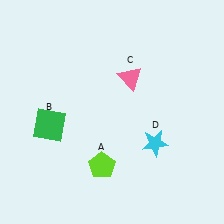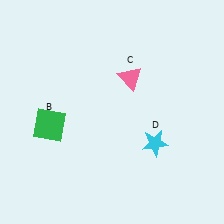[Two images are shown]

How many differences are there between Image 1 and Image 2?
There is 1 difference between the two images.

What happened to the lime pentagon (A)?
The lime pentagon (A) was removed in Image 2. It was in the bottom-left area of Image 1.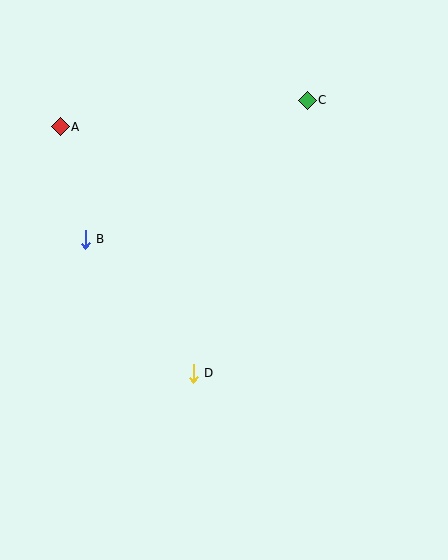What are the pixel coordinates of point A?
Point A is at (60, 127).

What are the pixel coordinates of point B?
Point B is at (85, 239).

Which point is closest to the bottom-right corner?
Point D is closest to the bottom-right corner.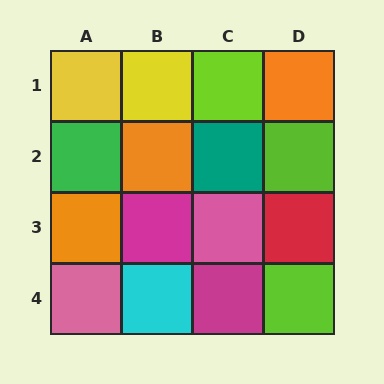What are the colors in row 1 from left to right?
Yellow, yellow, lime, orange.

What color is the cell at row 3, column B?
Magenta.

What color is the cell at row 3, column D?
Red.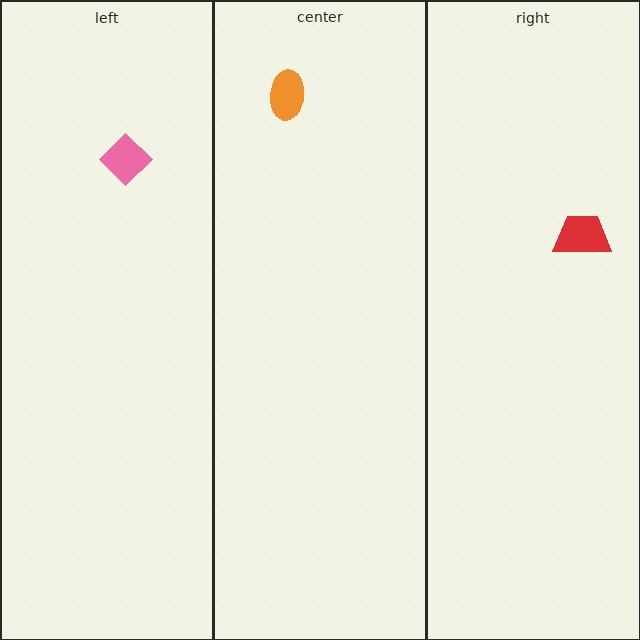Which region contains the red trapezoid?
The right region.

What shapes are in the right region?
The red trapezoid.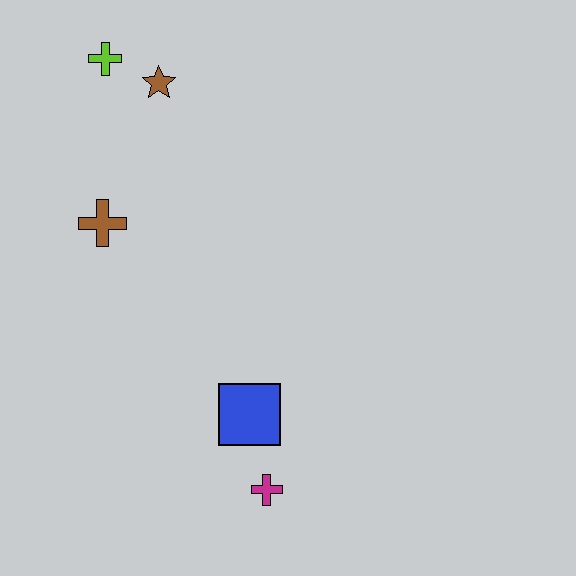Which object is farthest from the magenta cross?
The lime cross is farthest from the magenta cross.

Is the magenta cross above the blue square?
No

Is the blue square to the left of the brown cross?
No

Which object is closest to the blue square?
The magenta cross is closest to the blue square.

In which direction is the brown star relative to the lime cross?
The brown star is to the right of the lime cross.